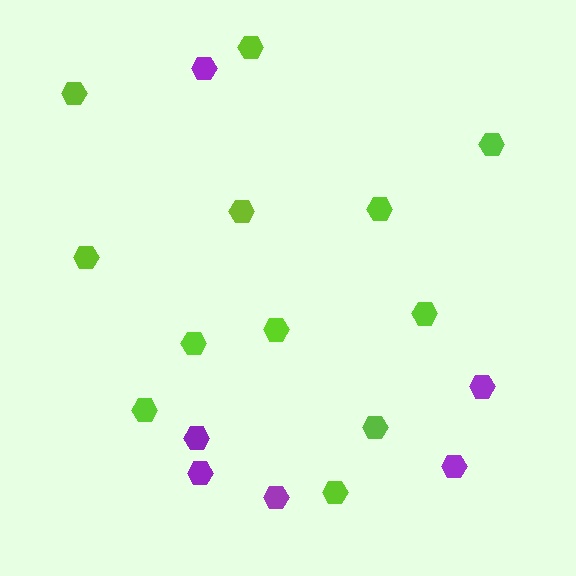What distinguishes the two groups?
There are 2 groups: one group of lime hexagons (12) and one group of purple hexagons (6).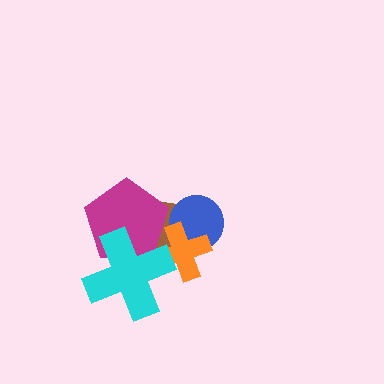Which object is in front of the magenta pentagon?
The cyan cross is in front of the magenta pentagon.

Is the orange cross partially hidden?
Yes, it is partially covered by another shape.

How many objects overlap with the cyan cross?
3 objects overlap with the cyan cross.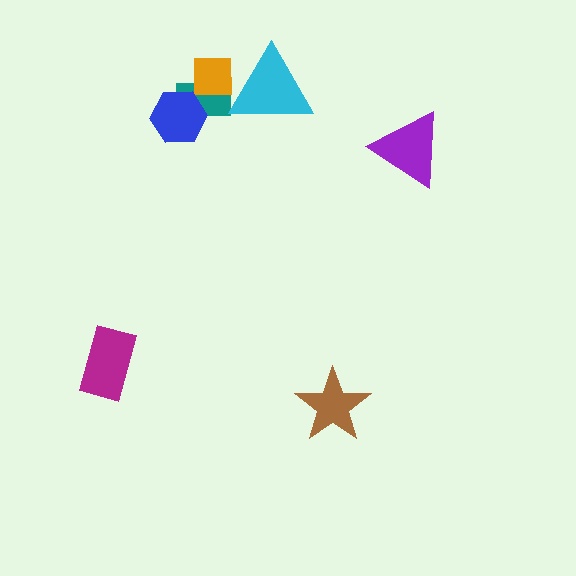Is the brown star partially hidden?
No, no other shape covers it.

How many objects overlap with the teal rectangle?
3 objects overlap with the teal rectangle.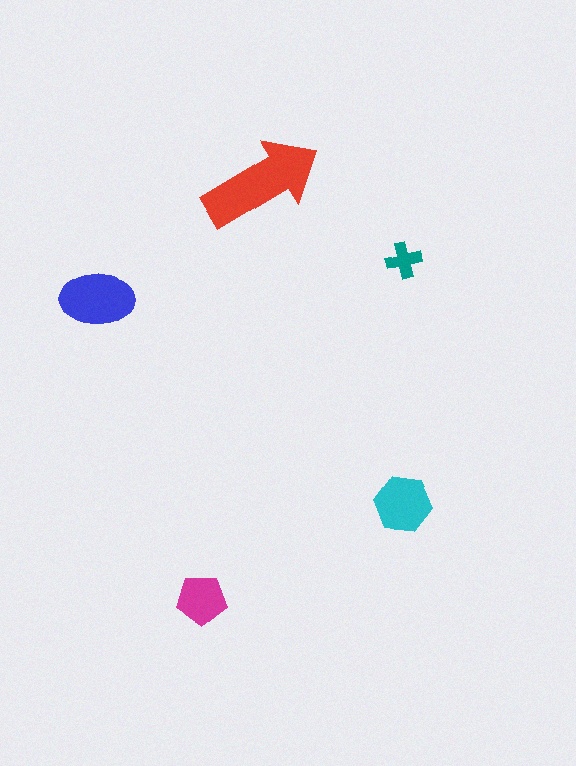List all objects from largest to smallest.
The red arrow, the blue ellipse, the cyan hexagon, the magenta pentagon, the teal cross.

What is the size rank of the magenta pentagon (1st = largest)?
4th.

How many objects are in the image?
There are 5 objects in the image.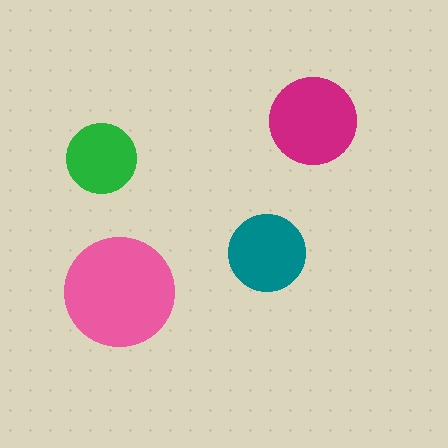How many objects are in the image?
There are 4 objects in the image.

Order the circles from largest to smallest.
the pink one, the magenta one, the teal one, the green one.